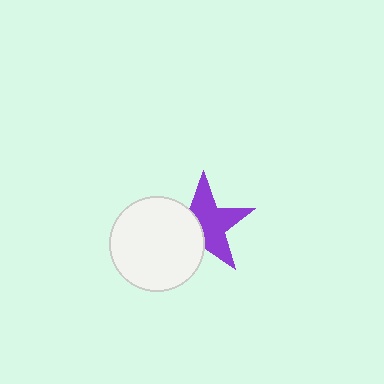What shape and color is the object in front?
The object in front is a white circle.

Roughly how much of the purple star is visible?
About half of it is visible (roughly 60%).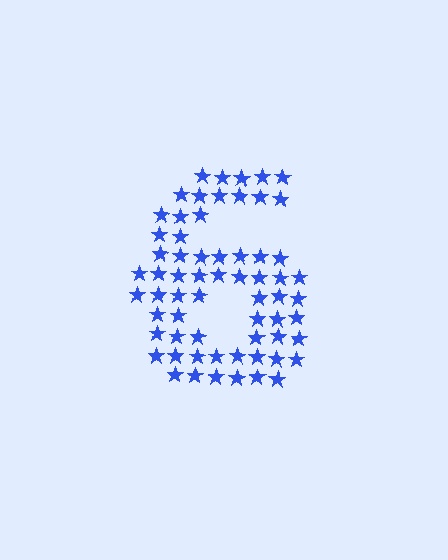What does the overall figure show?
The overall figure shows the digit 6.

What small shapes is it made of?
It is made of small stars.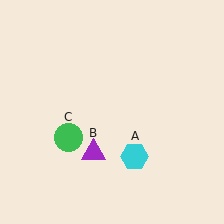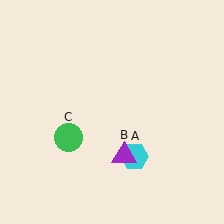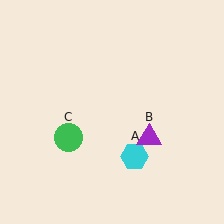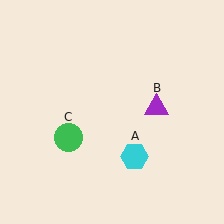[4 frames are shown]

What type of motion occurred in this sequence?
The purple triangle (object B) rotated counterclockwise around the center of the scene.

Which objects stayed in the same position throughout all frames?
Cyan hexagon (object A) and green circle (object C) remained stationary.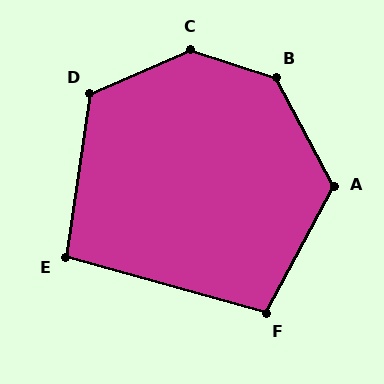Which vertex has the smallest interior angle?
E, at approximately 97 degrees.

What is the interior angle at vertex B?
Approximately 136 degrees (obtuse).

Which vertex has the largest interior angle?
C, at approximately 139 degrees.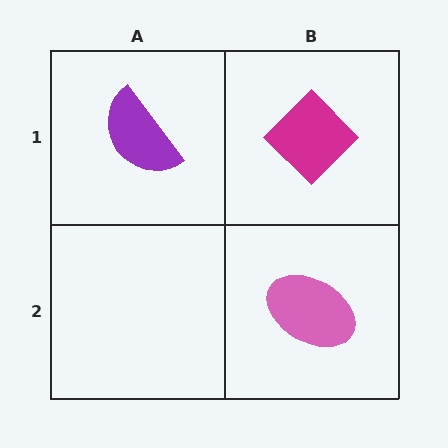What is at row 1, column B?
A magenta diamond.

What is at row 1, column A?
A purple semicircle.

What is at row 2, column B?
A pink ellipse.